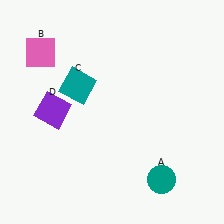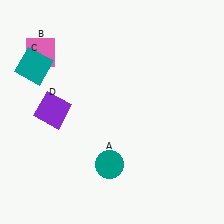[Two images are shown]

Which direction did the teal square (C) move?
The teal square (C) moved left.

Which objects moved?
The objects that moved are: the teal circle (A), the teal square (C).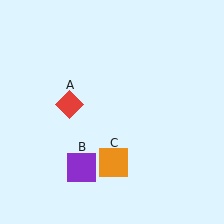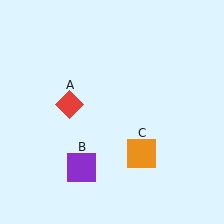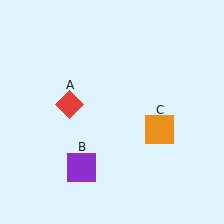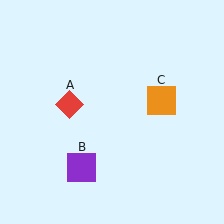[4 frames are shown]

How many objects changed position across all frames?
1 object changed position: orange square (object C).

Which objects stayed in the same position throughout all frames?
Red diamond (object A) and purple square (object B) remained stationary.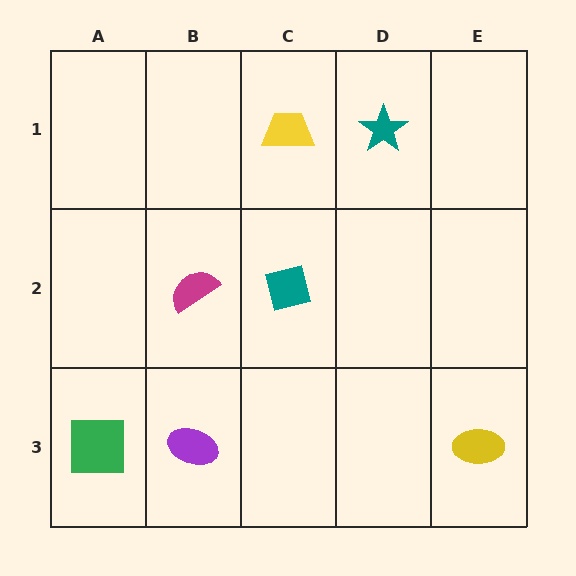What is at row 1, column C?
A yellow trapezoid.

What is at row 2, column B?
A magenta semicircle.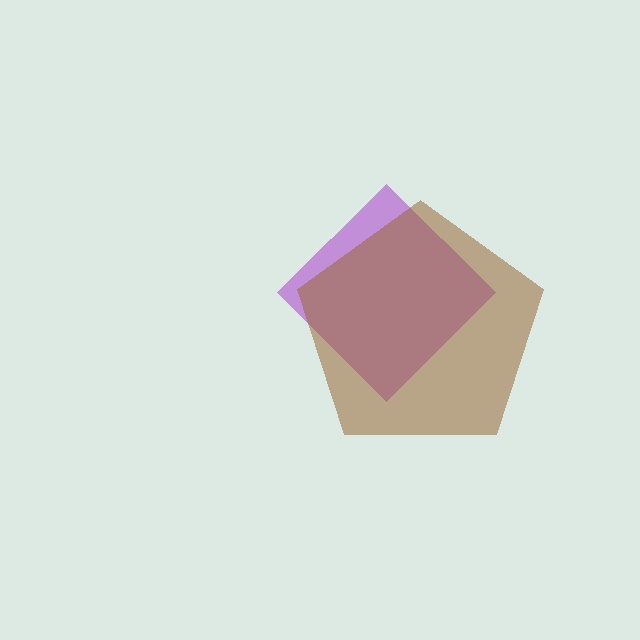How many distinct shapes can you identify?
There are 2 distinct shapes: a purple diamond, a brown pentagon.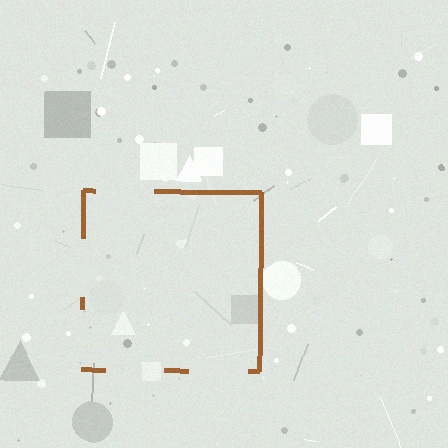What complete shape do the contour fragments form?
The contour fragments form a square.